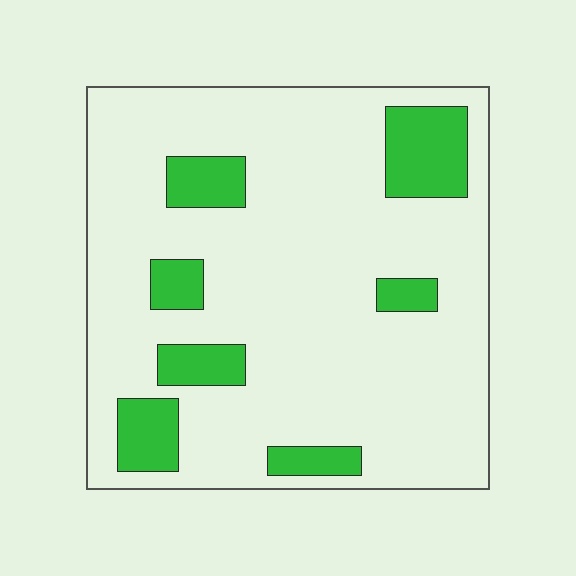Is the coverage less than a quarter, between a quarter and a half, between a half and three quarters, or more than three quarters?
Less than a quarter.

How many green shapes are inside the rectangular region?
7.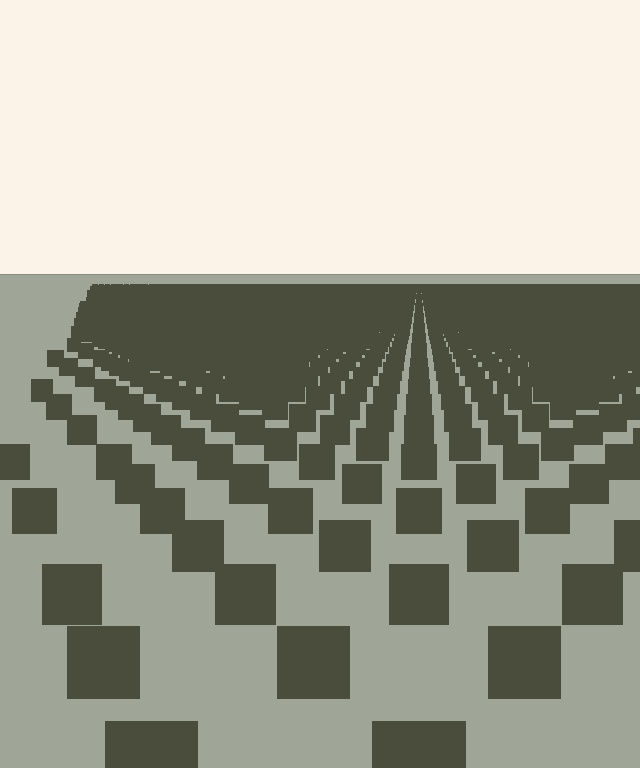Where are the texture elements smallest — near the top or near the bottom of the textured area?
Near the top.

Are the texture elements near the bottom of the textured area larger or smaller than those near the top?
Larger. Near the bottom, elements are closer to the viewer and appear at a bigger on-screen size.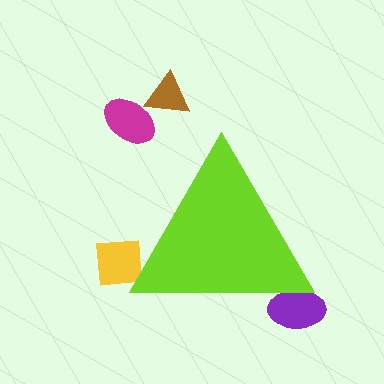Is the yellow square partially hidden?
Yes, the yellow square is partially hidden behind the lime triangle.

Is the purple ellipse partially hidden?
Yes, the purple ellipse is partially hidden behind the lime triangle.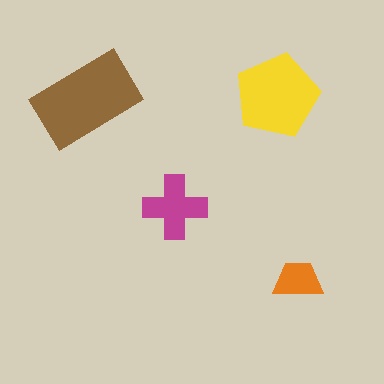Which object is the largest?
The brown rectangle.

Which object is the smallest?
The orange trapezoid.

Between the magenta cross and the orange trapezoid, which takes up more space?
The magenta cross.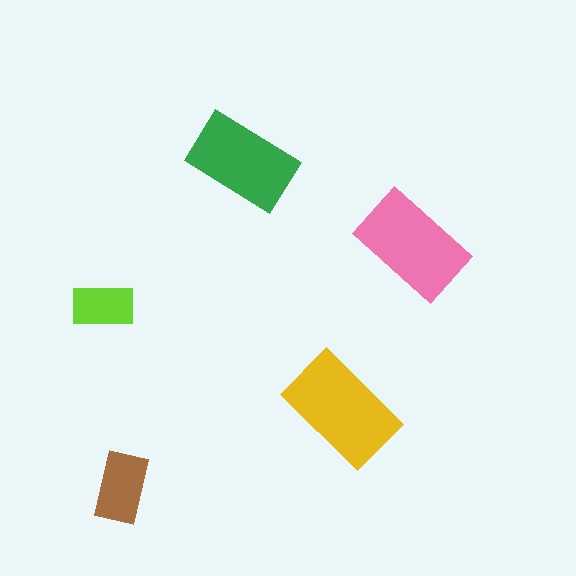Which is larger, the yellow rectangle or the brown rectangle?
The yellow one.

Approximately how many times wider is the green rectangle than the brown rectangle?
About 1.5 times wider.